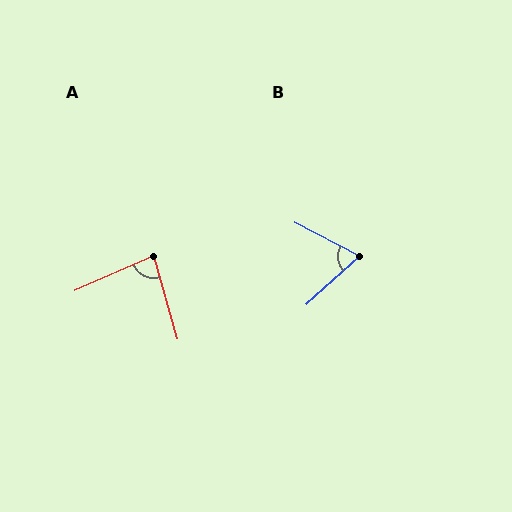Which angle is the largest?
A, at approximately 82 degrees.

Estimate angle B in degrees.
Approximately 70 degrees.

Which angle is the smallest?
B, at approximately 70 degrees.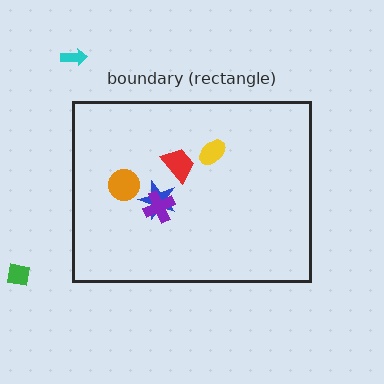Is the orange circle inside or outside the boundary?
Inside.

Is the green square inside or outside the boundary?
Outside.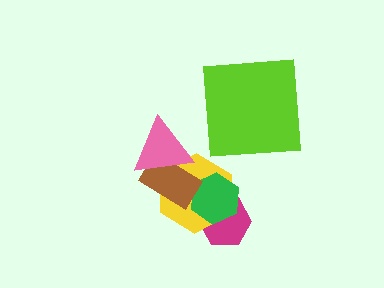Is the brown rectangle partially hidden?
Yes, it is partially covered by another shape.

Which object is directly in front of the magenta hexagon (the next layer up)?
The yellow hexagon is directly in front of the magenta hexagon.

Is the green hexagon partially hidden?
Yes, it is partially covered by another shape.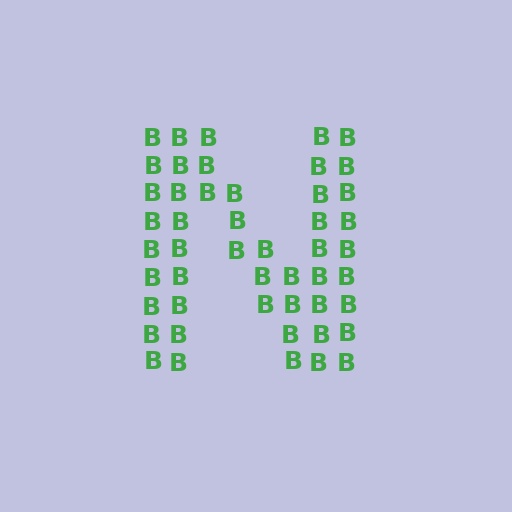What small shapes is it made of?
It is made of small letter B's.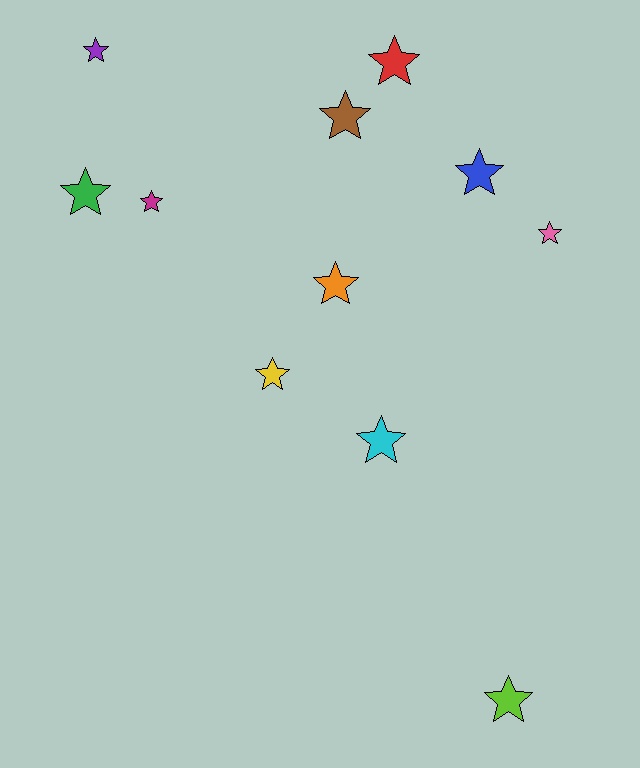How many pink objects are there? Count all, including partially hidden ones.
There is 1 pink object.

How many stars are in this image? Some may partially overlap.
There are 11 stars.